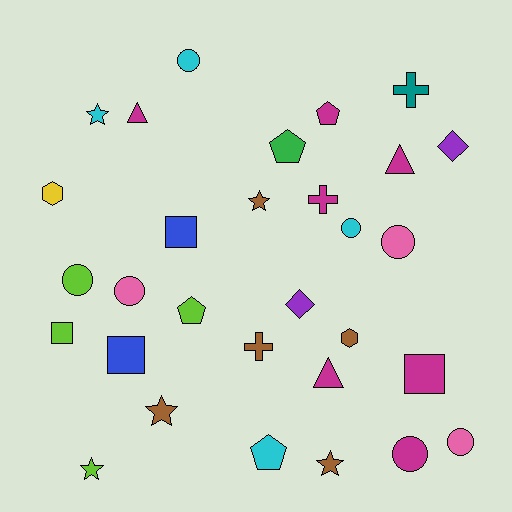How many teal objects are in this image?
There is 1 teal object.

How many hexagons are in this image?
There are 2 hexagons.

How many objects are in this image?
There are 30 objects.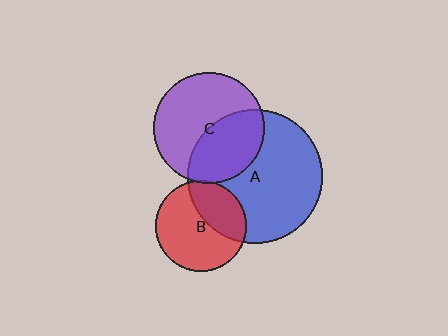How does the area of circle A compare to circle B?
Approximately 2.2 times.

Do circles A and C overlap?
Yes.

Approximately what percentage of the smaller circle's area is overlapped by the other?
Approximately 40%.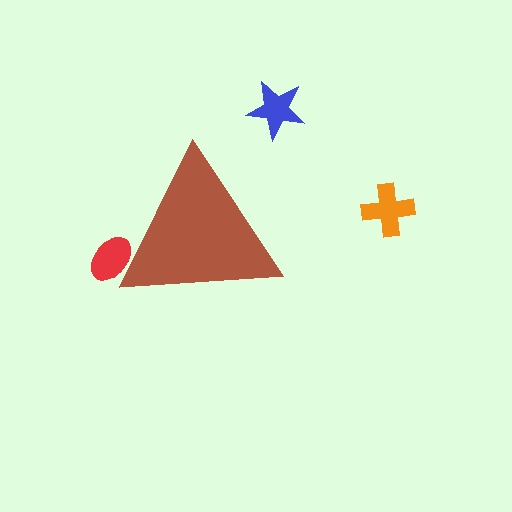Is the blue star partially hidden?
No, the blue star is fully visible.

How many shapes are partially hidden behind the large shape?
1 shape is partially hidden.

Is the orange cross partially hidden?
No, the orange cross is fully visible.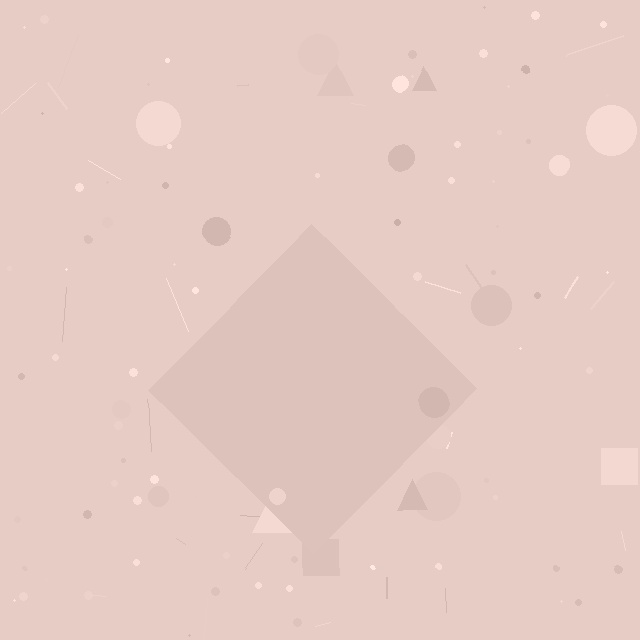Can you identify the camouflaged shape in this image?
The camouflaged shape is a diamond.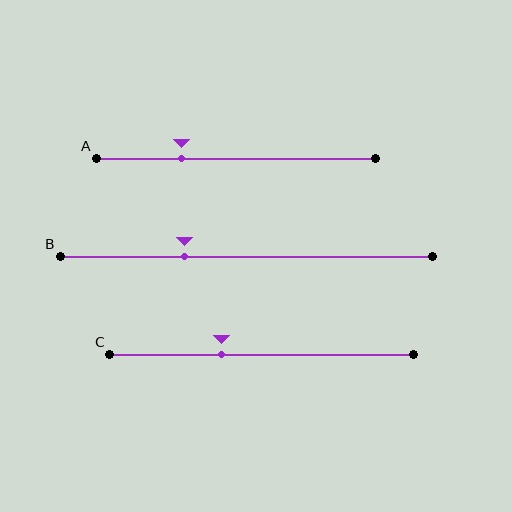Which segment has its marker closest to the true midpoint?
Segment C has its marker closest to the true midpoint.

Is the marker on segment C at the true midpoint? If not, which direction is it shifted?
No, the marker on segment C is shifted to the left by about 13% of the segment length.